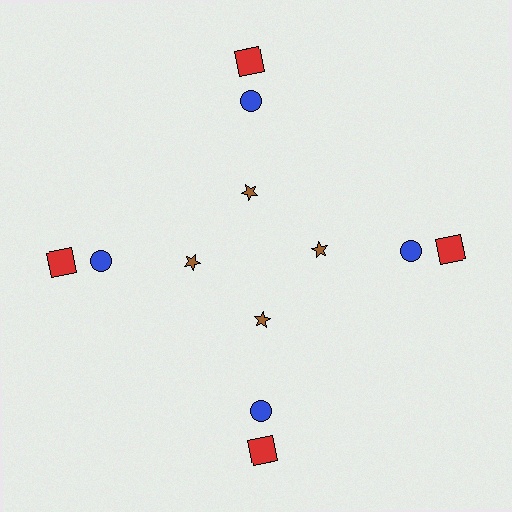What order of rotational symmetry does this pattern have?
This pattern has 4-fold rotational symmetry.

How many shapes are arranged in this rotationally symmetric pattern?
There are 12 shapes, arranged in 4 groups of 3.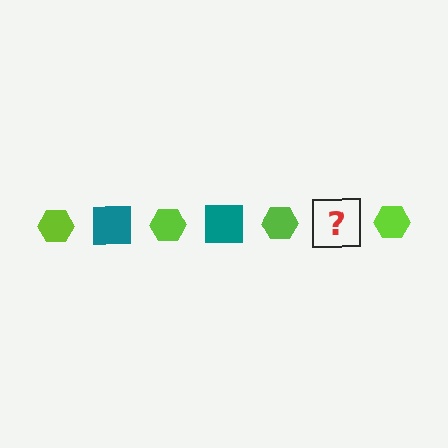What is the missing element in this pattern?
The missing element is a teal square.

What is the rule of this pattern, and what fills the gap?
The rule is that the pattern alternates between lime hexagon and teal square. The gap should be filled with a teal square.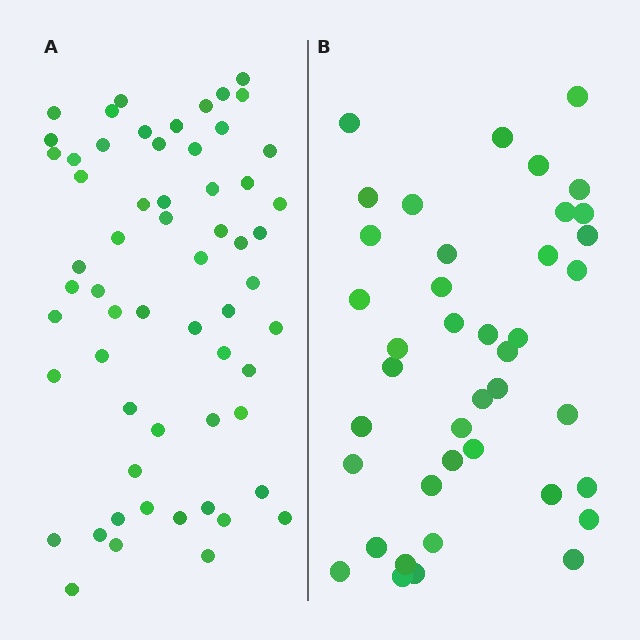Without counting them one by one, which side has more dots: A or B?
Region A (the left region) has more dots.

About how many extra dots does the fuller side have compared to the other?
Region A has approximately 20 more dots than region B.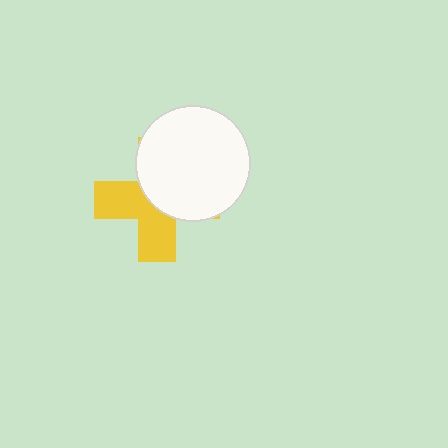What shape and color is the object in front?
The object in front is a white circle.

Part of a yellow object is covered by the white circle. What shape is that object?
It is a cross.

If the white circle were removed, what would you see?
You would see the complete yellow cross.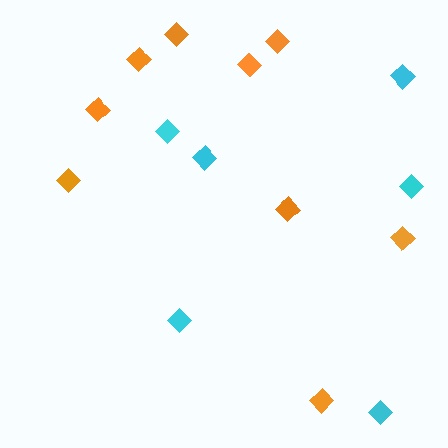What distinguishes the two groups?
There are 2 groups: one group of cyan diamonds (6) and one group of orange diamonds (9).